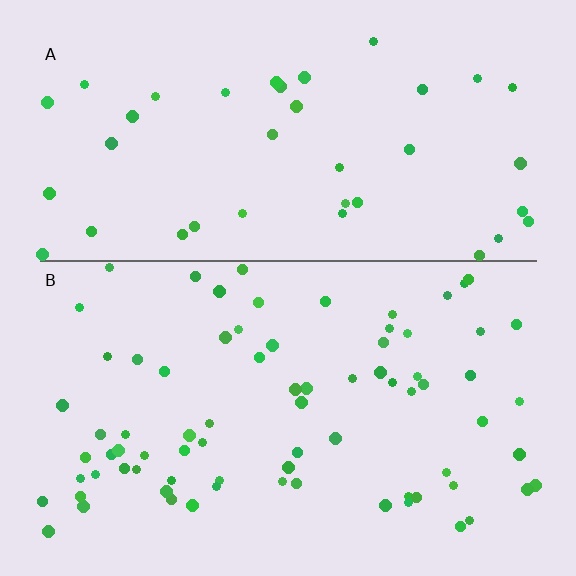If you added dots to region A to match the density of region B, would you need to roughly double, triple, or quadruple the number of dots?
Approximately double.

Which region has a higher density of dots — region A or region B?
B (the bottom).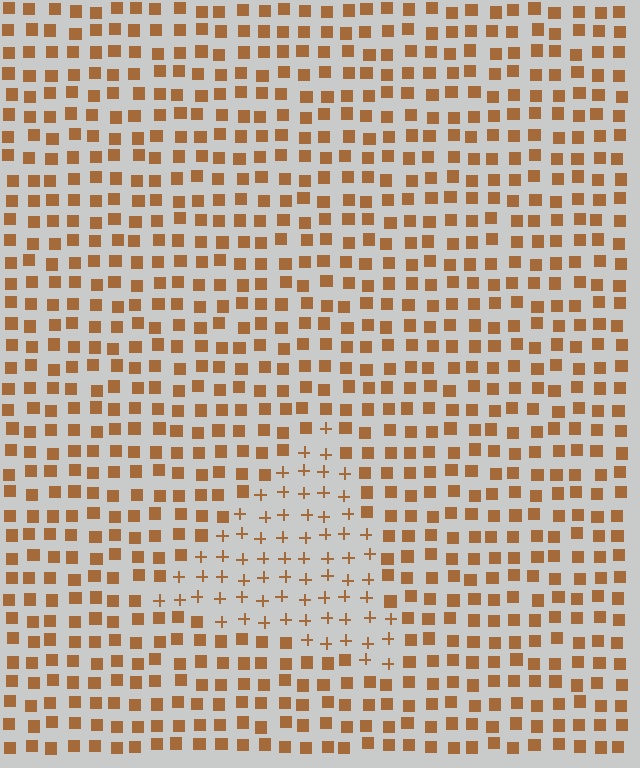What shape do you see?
I see a triangle.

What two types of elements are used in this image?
The image uses plus signs inside the triangle region and squares outside it.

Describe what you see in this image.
The image is filled with small brown elements arranged in a uniform grid. A triangle-shaped region contains plus signs, while the surrounding area contains squares. The boundary is defined purely by the change in element shape.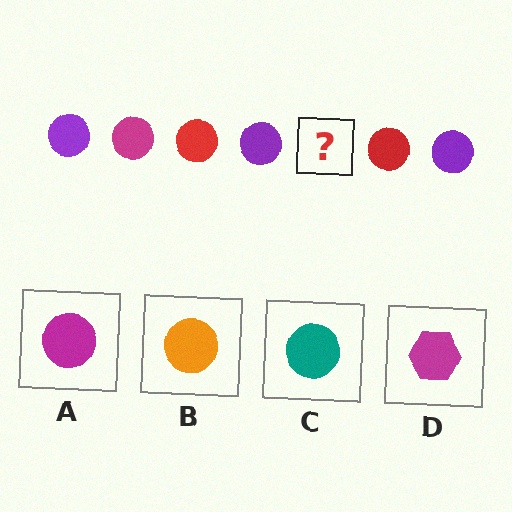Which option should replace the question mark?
Option A.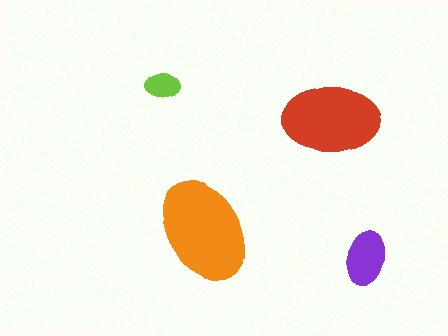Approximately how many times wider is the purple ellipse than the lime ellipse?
About 1.5 times wider.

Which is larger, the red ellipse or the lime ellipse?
The red one.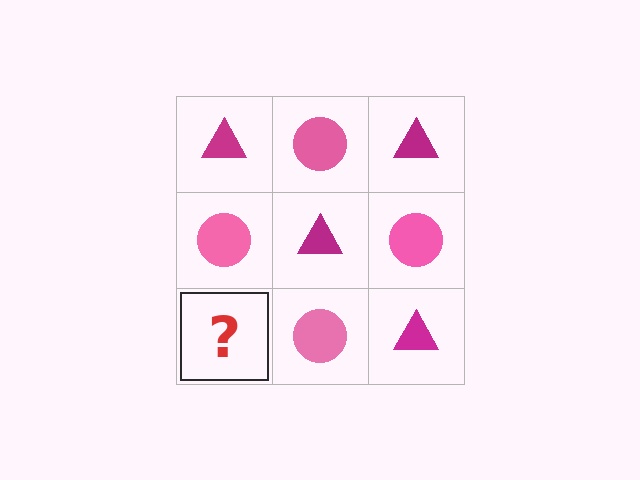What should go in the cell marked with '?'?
The missing cell should contain a magenta triangle.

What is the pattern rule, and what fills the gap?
The rule is that it alternates magenta triangle and pink circle in a checkerboard pattern. The gap should be filled with a magenta triangle.